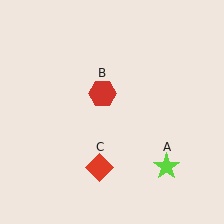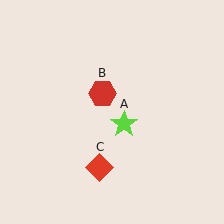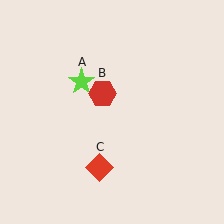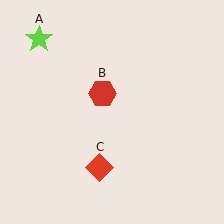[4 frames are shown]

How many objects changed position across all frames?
1 object changed position: lime star (object A).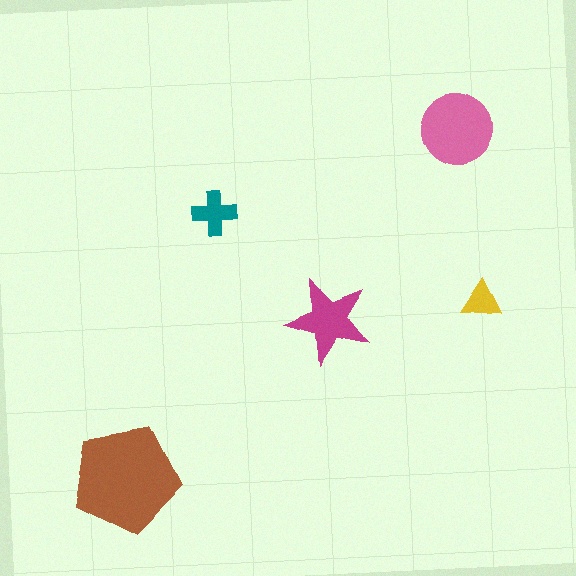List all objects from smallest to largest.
The yellow triangle, the teal cross, the magenta star, the pink circle, the brown pentagon.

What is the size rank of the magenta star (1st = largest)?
3rd.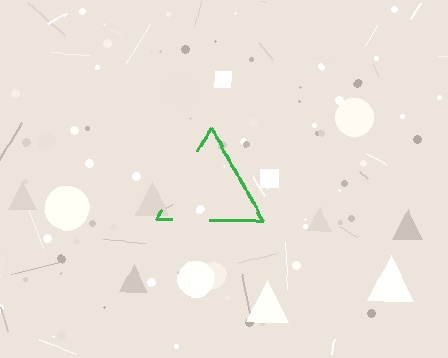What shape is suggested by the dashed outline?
The dashed outline suggests a triangle.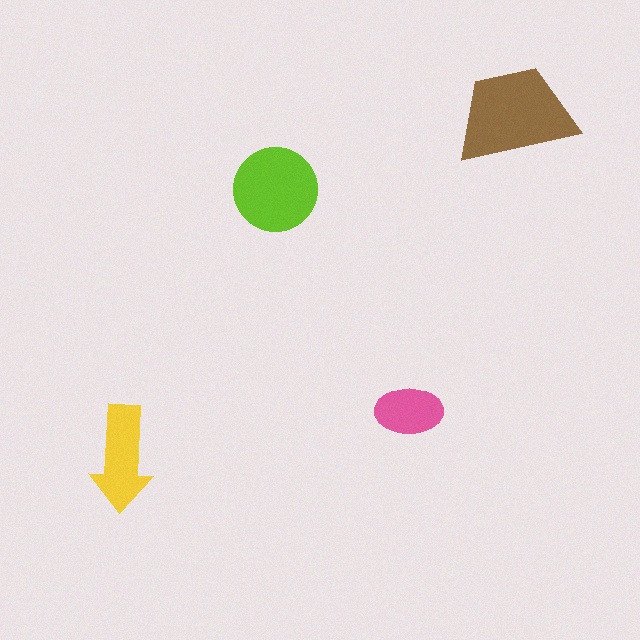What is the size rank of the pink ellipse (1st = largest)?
4th.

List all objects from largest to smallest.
The brown trapezoid, the lime circle, the yellow arrow, the pink ellipse.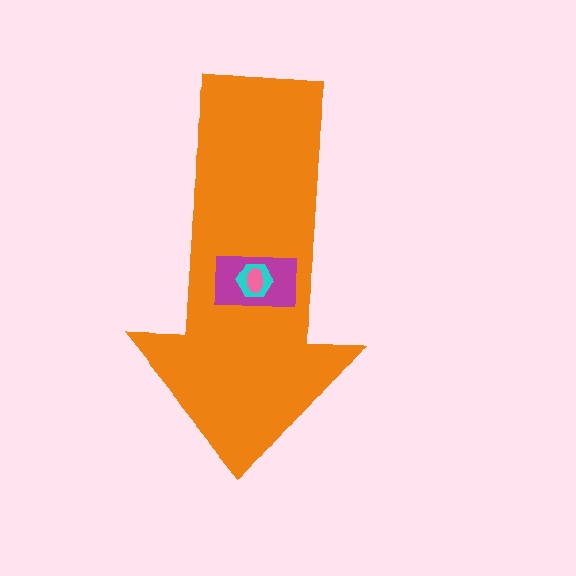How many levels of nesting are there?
4.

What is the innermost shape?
The pink ellipse.